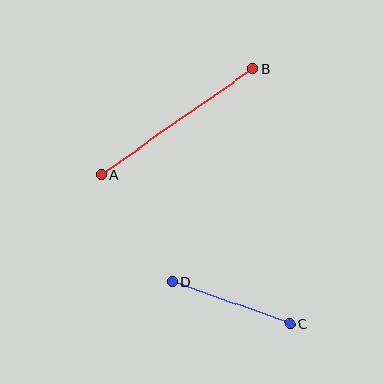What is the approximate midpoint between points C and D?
The midpoint is at approximately (231, 303) pixels.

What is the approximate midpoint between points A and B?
The midpoint is at approximately (177, 122) pixels.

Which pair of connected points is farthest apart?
Points A and B are farthest apart.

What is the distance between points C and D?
The distance is approximately 124 pixels.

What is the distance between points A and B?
The distance is approximately 184 pixels.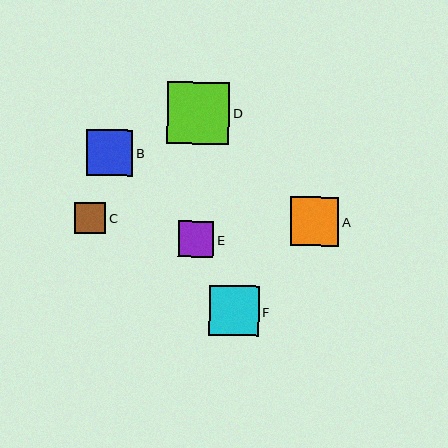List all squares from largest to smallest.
From largest to smallest: D, F, A, B, E, C.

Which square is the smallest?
Square C is the smallest with a size of approximately 31 pixels.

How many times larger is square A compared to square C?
Square A is approximately 1.6 times the size of square C.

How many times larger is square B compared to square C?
Square B is approximately 1.5 times the size of square C.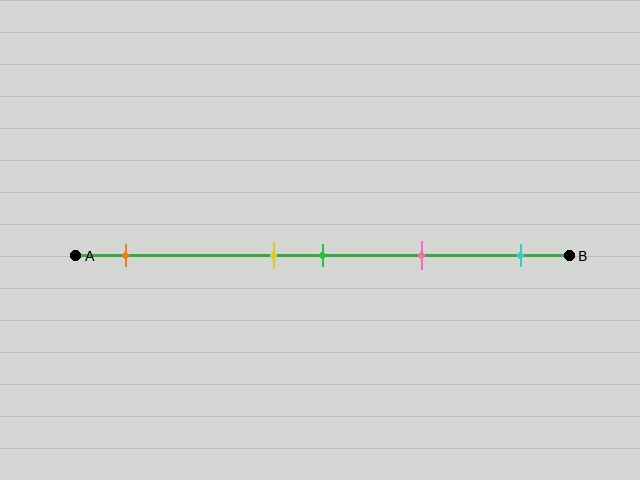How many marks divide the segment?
There are 5 marks dividing the segment.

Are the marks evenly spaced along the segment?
No, the marks are not evenly spaced.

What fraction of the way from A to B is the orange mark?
The orange mark is approximately 10% (0.1) of the way from A to B.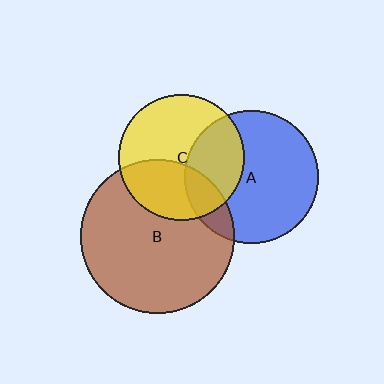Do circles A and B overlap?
Yes.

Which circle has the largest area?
Circle B (brown).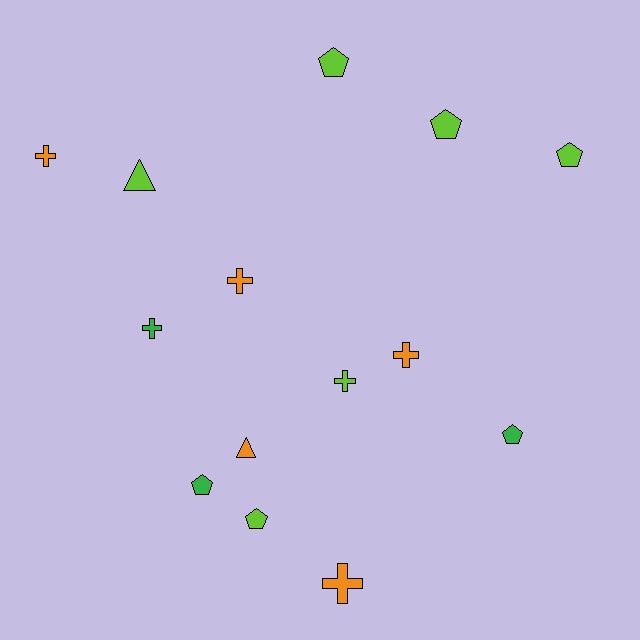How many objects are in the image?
There are 14 objects.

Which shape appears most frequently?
Pentagon, with 6 objects.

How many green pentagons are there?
There are 2 green pentagons.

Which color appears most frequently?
Lime, with 6 objects.